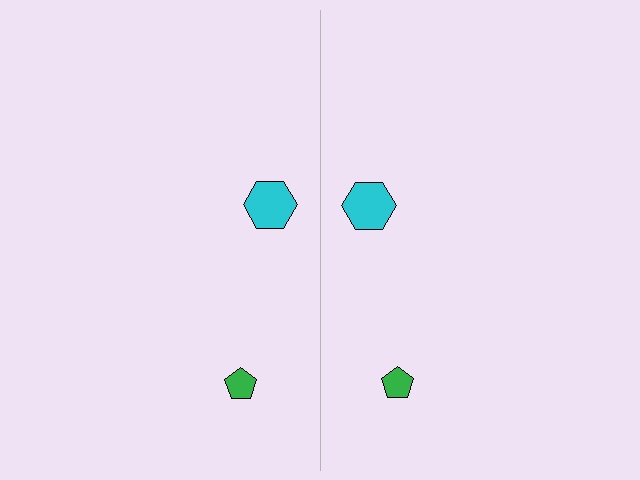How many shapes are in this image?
There are 4 shapes in this image.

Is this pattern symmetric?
Yes, this pattern has bilateral (reflection) symmetry.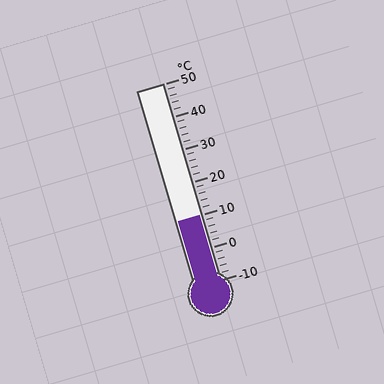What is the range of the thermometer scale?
The thermometer scale ranges from -10°C to 50°C.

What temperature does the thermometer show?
The thermometer shows approximately 10°C.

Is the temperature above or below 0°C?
The temperature is above 0°C.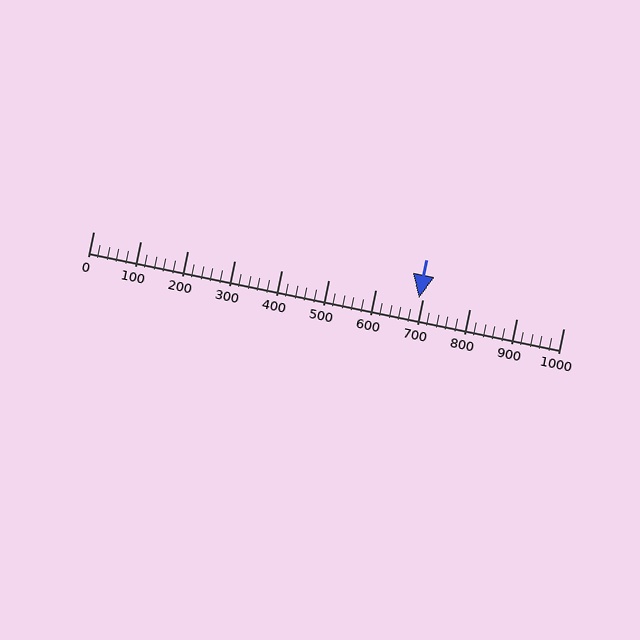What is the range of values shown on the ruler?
The ruler shows values from 0 to 1000.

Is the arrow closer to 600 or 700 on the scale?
The arrow is closer to 700.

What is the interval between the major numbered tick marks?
The major tick marks are spaced 100 units apart.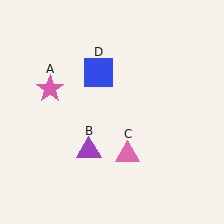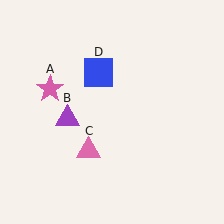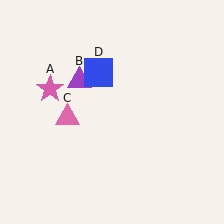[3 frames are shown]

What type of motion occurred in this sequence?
The purple triangle (object B), pink triangle (object C) rotated clockwise around the center of the scene.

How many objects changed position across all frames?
2 objects changed position: purple triangle (object B), pink triangle (object C).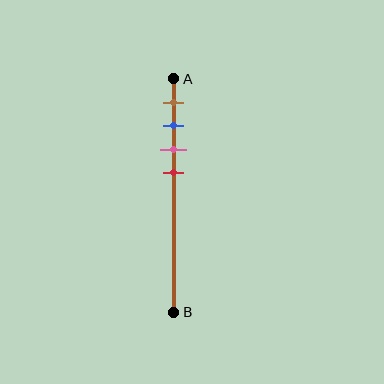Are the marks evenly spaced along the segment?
Yes, the marks are approximately evenly spaced.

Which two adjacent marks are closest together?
The blue and pink marks are the closest adjacent pair.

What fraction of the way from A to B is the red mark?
The red mark is approximately 40% (0.4) of the way from A to B.